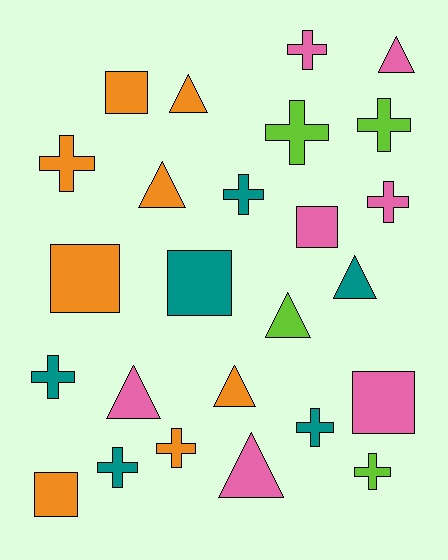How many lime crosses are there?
There are 3 lime crosses.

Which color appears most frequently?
Orange, with 8 objects.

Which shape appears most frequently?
Cross, with 11 objects.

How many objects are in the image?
There are 25 objects.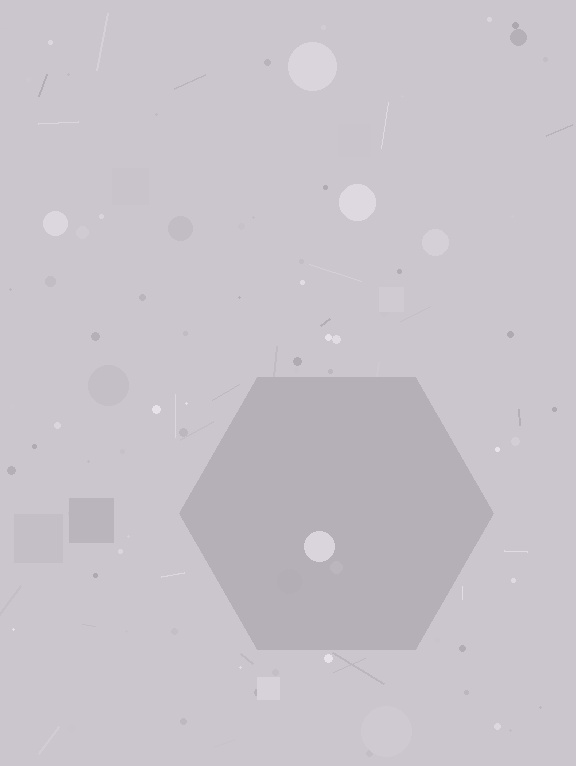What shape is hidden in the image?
A hexagon is hidden in the image.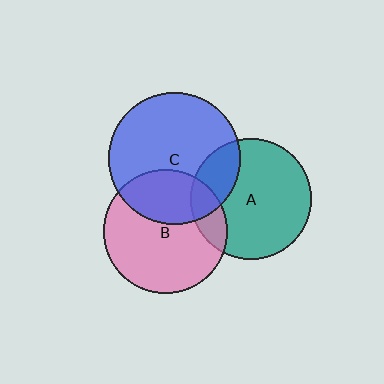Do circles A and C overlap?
Yes.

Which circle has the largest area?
Circle C (blue).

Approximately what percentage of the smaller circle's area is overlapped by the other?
Approximately 20%.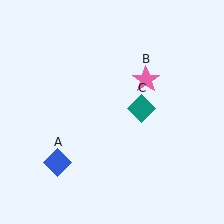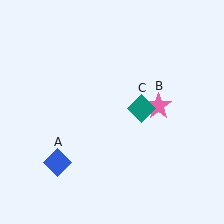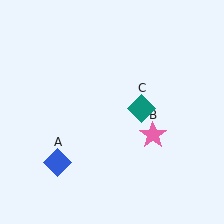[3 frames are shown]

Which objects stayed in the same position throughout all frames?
Blue diamond (object A) and teal diamond (object C) remained stationary.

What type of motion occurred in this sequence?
The pink star (object B) rotated clockwise around the center of the scene.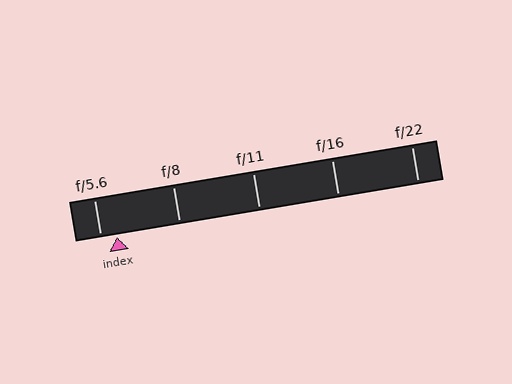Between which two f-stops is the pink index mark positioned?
The index mark is between f/5.6 and f/8.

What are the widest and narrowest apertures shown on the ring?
The widest aperture shown is f/5.6 and the narrowest is f/22.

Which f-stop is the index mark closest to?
The index mark is closest to f/5.6.